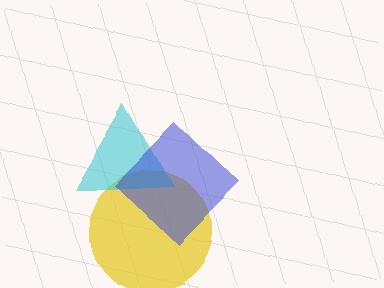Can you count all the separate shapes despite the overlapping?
Yes, there are 3 separate shapes.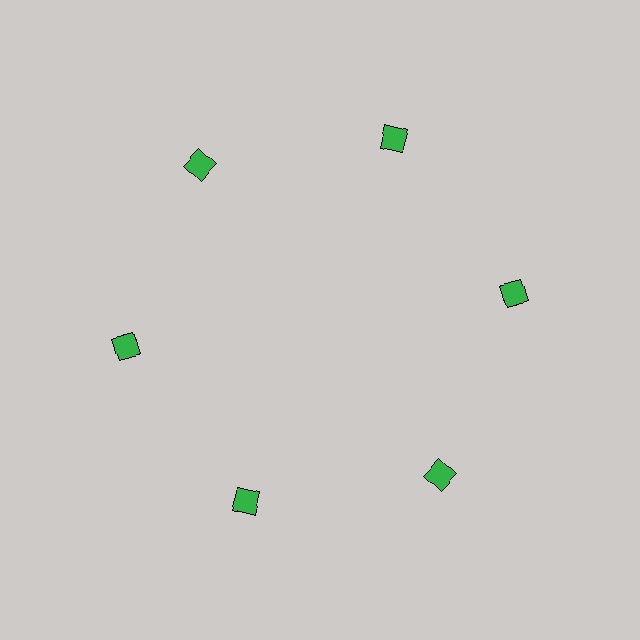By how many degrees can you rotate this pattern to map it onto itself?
The pattern maps onto itself every 60 degrees of rotation.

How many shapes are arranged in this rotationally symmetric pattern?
There are 6 shapes, arranged in 6 groups of 1.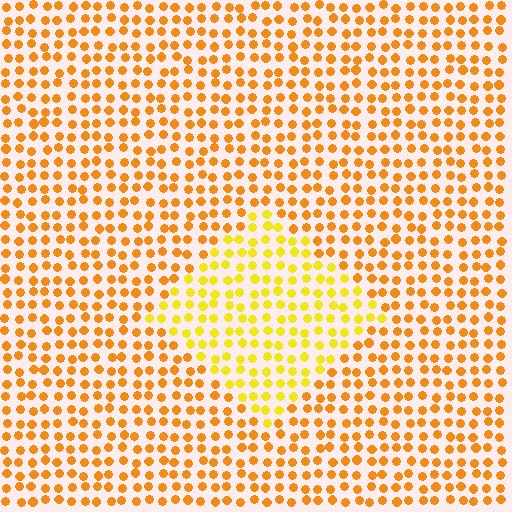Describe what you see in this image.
The image is filled with small orange elements in a uniform arrangement. A diamond-shaped region is visible where the elements are tinted to a slightly different hue, forming a subtle color boundary.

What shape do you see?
I see a diamond.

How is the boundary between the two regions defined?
The boundary is defined purely by a slight shift in hue (about 26 degrees). Spacing, size, and orientation are identical on both sides.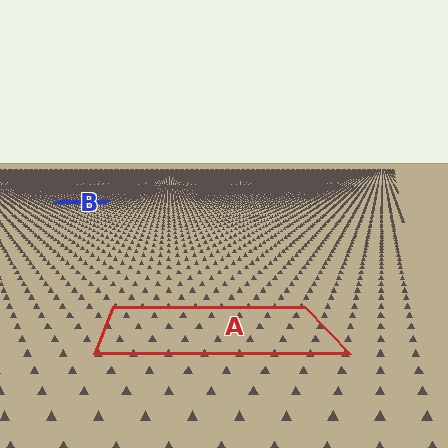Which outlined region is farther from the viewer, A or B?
Region B is farther from the viewer — the texture elements inside it appear smaller and more densely packed.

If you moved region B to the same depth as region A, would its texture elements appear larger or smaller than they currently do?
They would appear larger. At a closer depth, the same texture elements are projected at a bigger on-screen size.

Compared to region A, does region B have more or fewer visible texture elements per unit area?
Region B has more texture elements per unit area — they are packed more densely because it is farther away.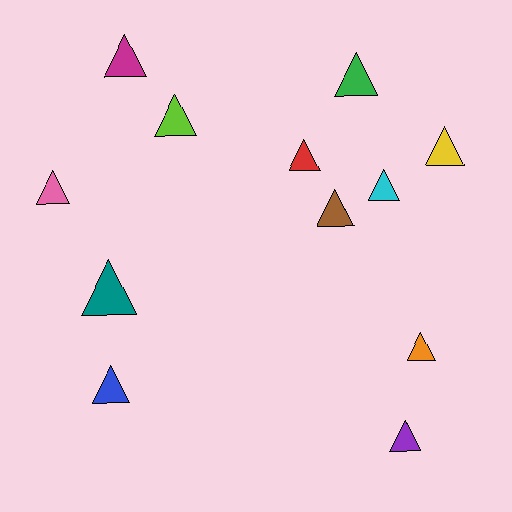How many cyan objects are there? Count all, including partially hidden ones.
There is 1 cyan object.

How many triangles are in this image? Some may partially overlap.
There are 12 triangles.